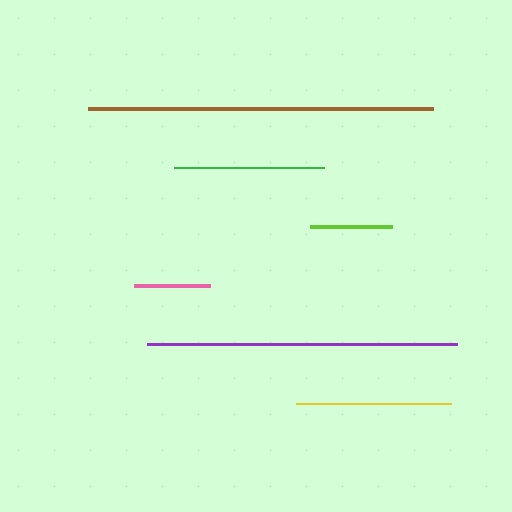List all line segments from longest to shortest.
From longest to shortest: brown, purple, yellow, green, lime, pink.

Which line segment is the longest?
The brown line is the longest at approximately 345 pixels.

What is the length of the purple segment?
The purple segment is approximately 310 pixels long.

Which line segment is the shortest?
The pink line is the shortest at approximately 76 pixels.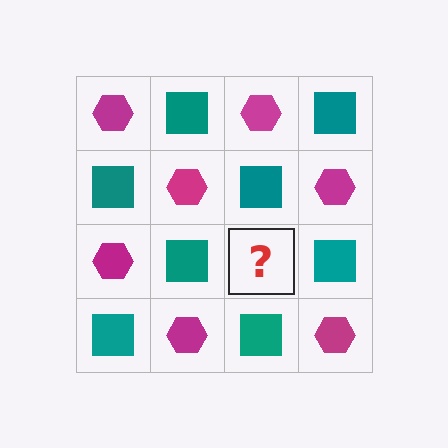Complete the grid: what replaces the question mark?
The question mark should be replaced with a magenta hexagon.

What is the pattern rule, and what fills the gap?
The rule is that it alternates magenta hexagon and teal square in a checkerboard pattern. The gap should be filled with a magenta hexagon.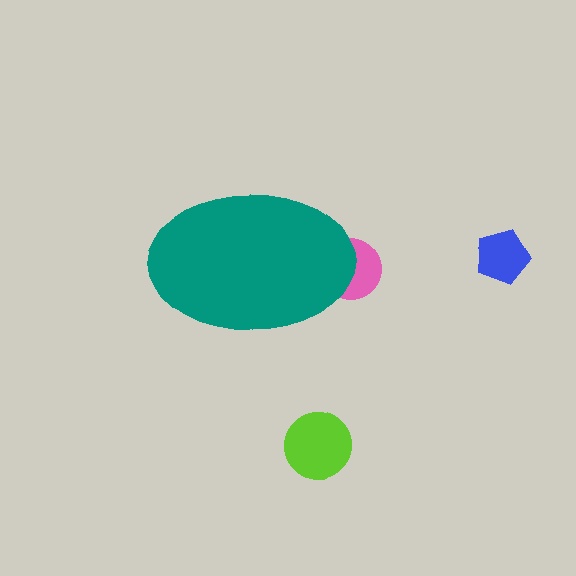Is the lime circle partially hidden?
No, the lime circle is fully visible.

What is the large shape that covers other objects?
A teal ellipse.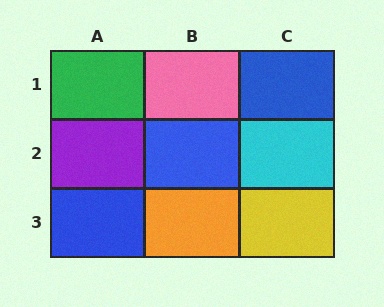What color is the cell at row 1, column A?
Green.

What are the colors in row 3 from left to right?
Blue, orange, yellow.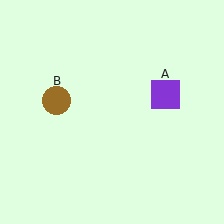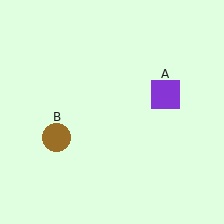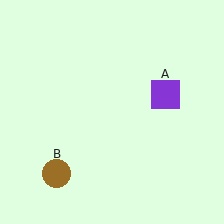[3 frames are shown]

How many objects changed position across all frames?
1 object changed position: brown circle (object B).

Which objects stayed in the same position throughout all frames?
Purple square (object A) remained stationary.